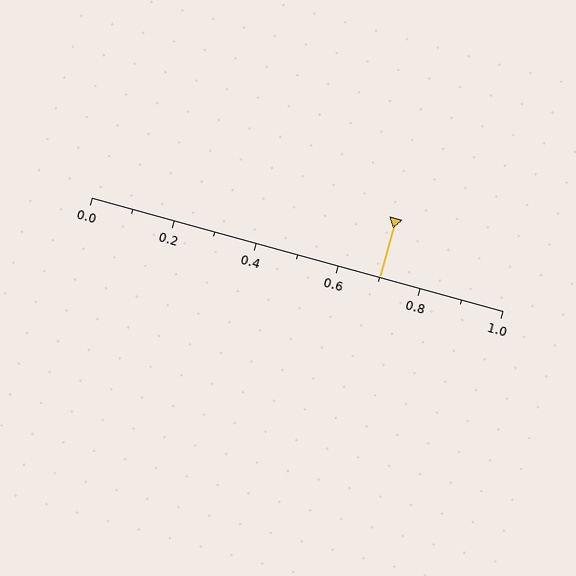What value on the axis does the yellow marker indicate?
The marker indicates approximately 0.7.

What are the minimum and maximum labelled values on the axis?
The axis runs from 0.0 to 1.0.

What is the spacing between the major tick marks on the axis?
The major ticks are spaced 0.2 apart.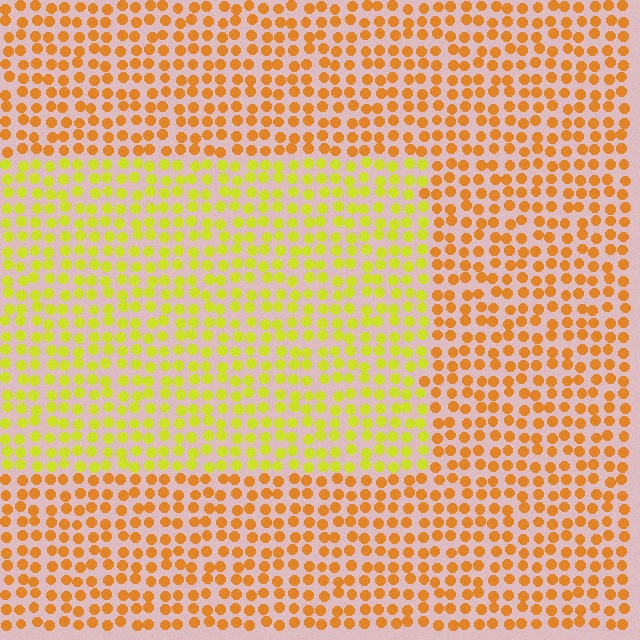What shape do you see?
I see a rectangle.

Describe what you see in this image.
The image is filled with small orange elements in a uniform arrangement. A rectangle-shaped region is visible where the elements are tinted to a slightly different hue, forming a subtle color boundary.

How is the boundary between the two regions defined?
The boundary is defined purely by a slight shift in hue (about 37 degrees). Spacing, size, and orientation are identical on both sides.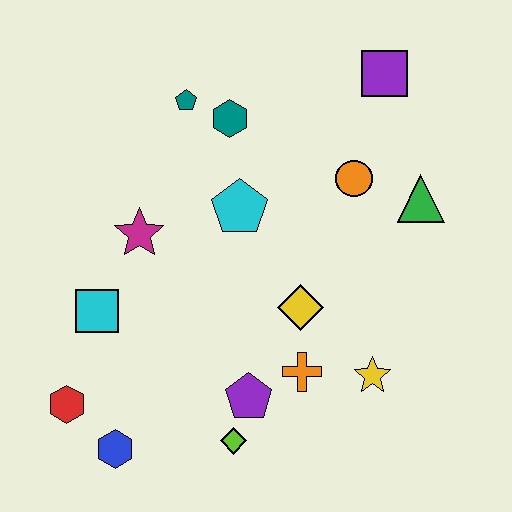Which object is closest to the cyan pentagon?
The teal hexagon is closest to the cyan pentagon.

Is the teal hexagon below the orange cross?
No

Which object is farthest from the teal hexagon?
The blue hexagon is farthest from the teal hexagon.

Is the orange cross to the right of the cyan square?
Yes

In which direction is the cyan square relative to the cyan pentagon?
The cyan square is to the left of the cyan pentagon.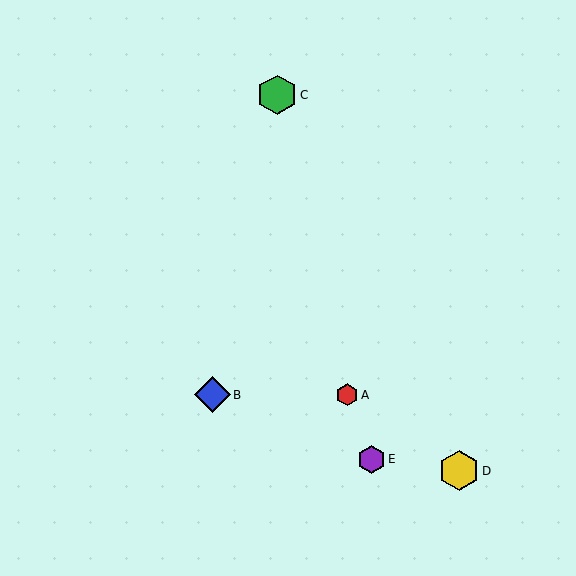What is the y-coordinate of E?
Object E is at y≈459.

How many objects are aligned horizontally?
2 objects (A, B) are aligned horizontally.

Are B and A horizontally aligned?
Yes, both are at y≈395.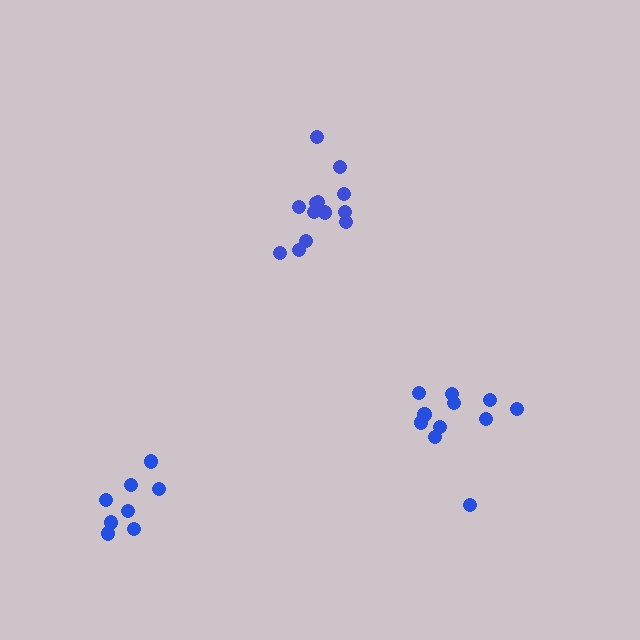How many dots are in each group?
Group 1: 11 dots, Group 2: 9 dots, Group 3: 13 dots (33 total).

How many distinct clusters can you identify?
There are 3 distinct clusters.